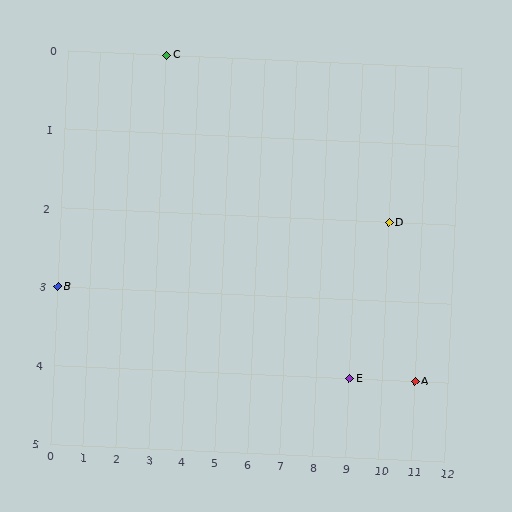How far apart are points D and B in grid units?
Points D and B are 10 columns and 1 row apart (about 10.0 grid units diagonally).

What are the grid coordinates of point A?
Point A is at grid coordinates (11, 4).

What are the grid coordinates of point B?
Point B is at grid coordinates (0, 3).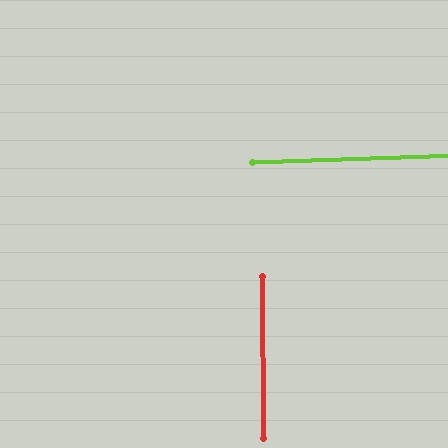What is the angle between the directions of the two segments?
Approximately 89 degrees.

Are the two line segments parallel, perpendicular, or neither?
Perpendicular — they meet at approximately 89°.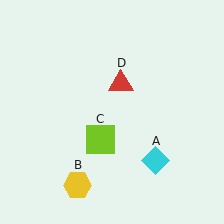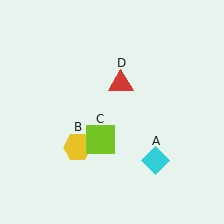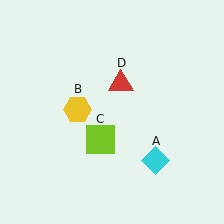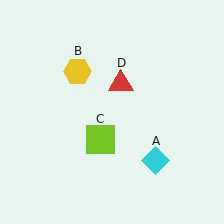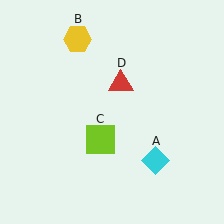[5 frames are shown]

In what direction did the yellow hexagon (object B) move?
The yellow hexagon (object B) moved up.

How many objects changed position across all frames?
1 object changed position: yellow hexagon (object B).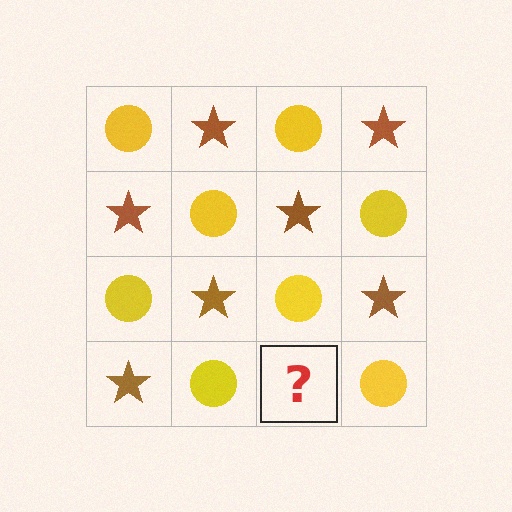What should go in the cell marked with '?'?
The missing cell should contain a brown star.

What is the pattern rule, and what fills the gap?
The rule is that it alternates yellow circle and brown star in a checkerboard pattern. The gap should be filled with a brown star.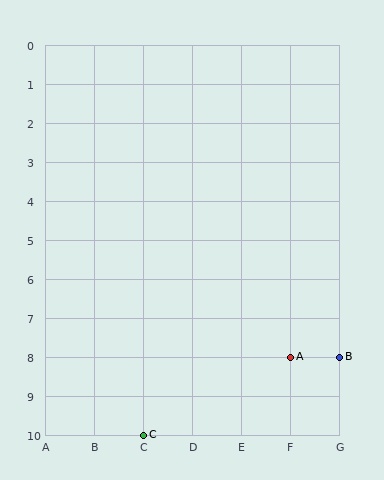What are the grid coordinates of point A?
Point A is at grid coordinates (F, 8).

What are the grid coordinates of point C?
Point C is at grid coordinates (C, 10).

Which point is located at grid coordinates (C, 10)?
Point C is at (C, 10).